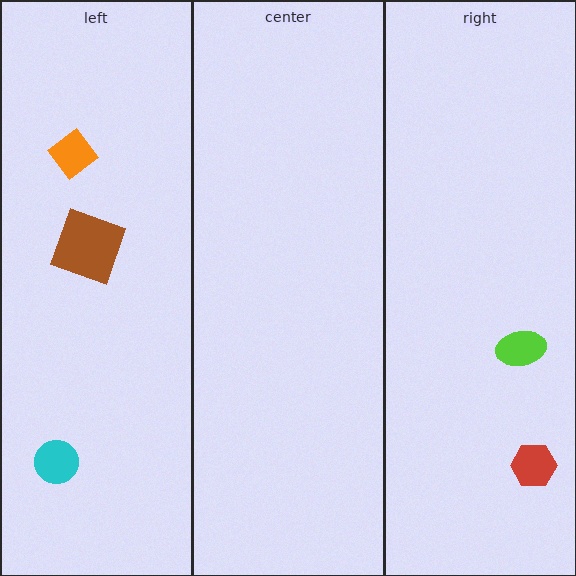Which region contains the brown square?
The left region.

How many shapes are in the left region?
3.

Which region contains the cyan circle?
The left region.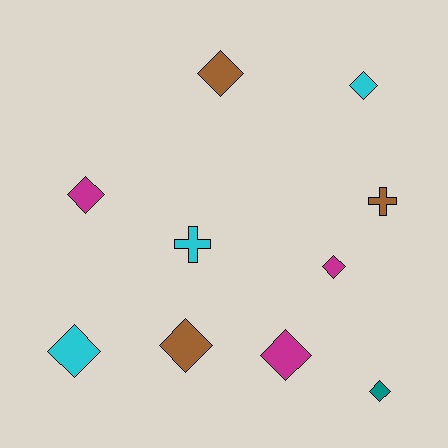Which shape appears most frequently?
Diamond, with 8 objects.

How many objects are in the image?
There are 10 objects.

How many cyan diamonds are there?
There are 2 cyan diamonds.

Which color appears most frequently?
Magenta, with 3 objects.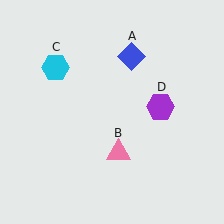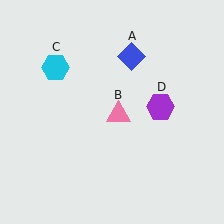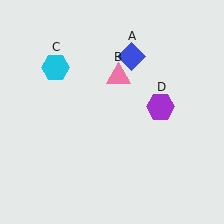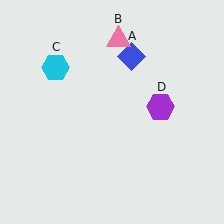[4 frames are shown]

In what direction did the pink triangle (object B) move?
The pink triangle (object B) moved up.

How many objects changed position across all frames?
1 object changed position: pink triangle (object B).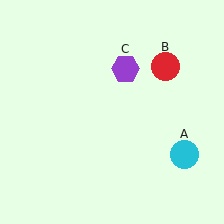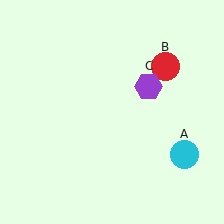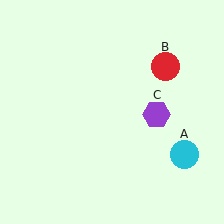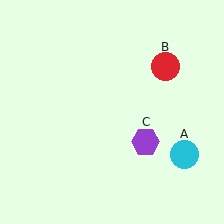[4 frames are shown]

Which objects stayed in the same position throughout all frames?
Cyan circle (object A) and red circle (object B) remained stationary.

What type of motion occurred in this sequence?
The purple hexagon (object C) rotated clockwise around the center of the scene.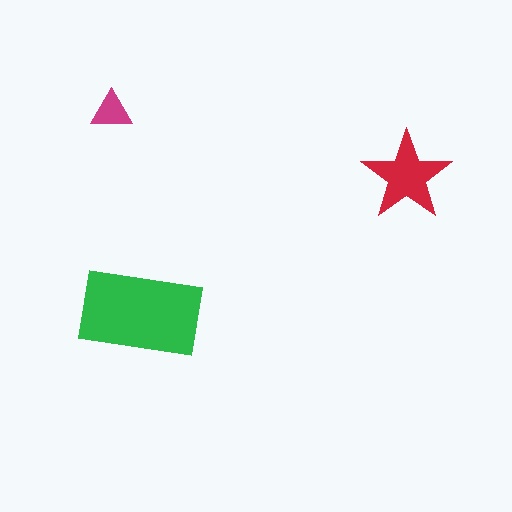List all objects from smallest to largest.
The magenta triangle, the red star, the green rectangle.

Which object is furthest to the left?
The magenta triangle is leftmost.